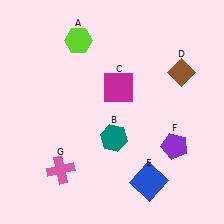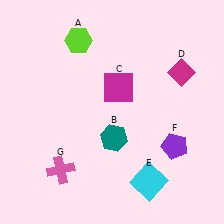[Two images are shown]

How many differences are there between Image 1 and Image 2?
There are 2 differences between the two images.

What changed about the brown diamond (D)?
In Image 1, D is brown. In Image 2, it changed to magenta.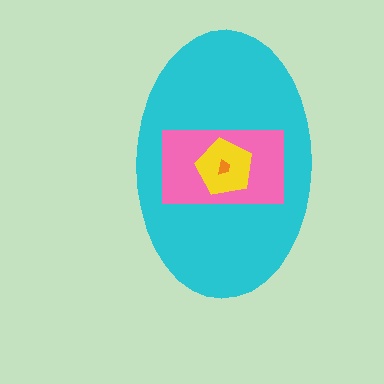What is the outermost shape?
The cyan ellipse.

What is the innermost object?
The orange trapezoid.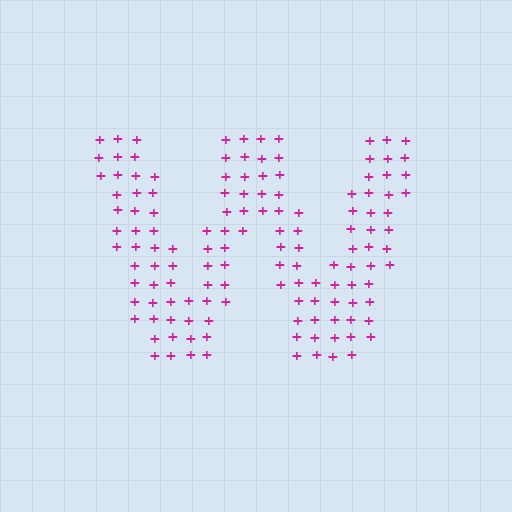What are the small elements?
The small elements are plus signs.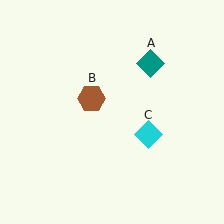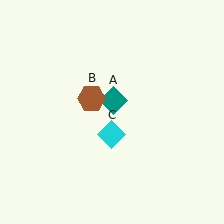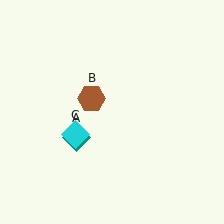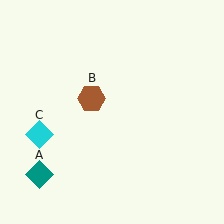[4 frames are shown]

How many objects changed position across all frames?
2 objects changed position: teal diamond (object A), cyan diamond (object C).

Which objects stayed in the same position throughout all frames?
Brown hexagon (object B) remained stationary.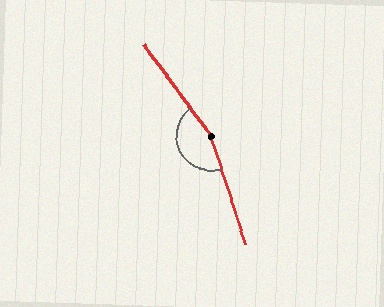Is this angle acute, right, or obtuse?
It is obtuse.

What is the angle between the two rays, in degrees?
Approximately 161 degrees.